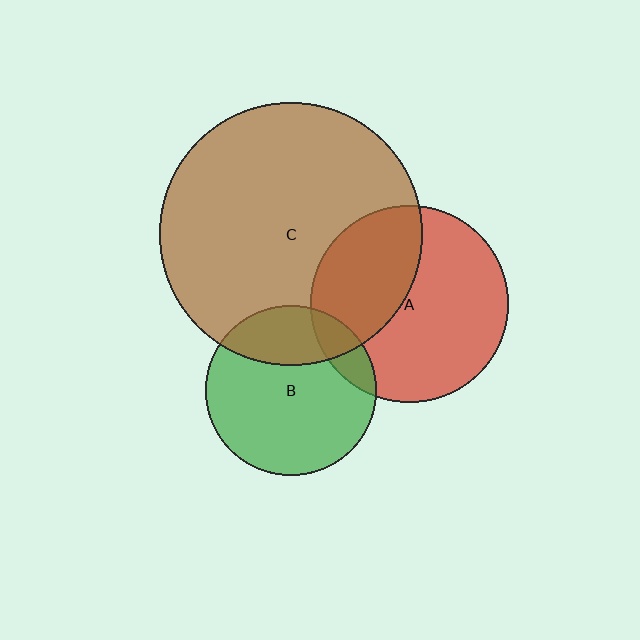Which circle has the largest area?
Circle C (brown).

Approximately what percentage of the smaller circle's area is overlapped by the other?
Approximately 25%.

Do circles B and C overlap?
Yes.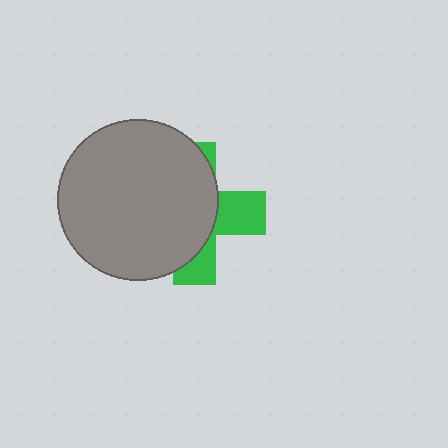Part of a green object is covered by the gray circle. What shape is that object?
It is a cross.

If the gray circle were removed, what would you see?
You would see the complete green cross.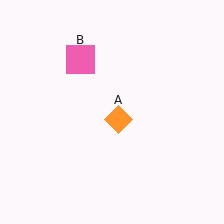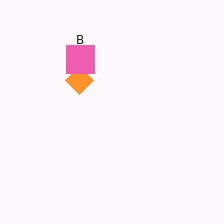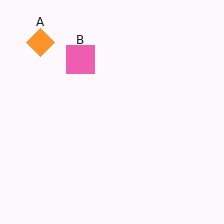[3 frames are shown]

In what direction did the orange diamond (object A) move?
The orange diamond (object A) moved up and to the left.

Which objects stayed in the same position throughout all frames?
Pink square (object B) remained stationary.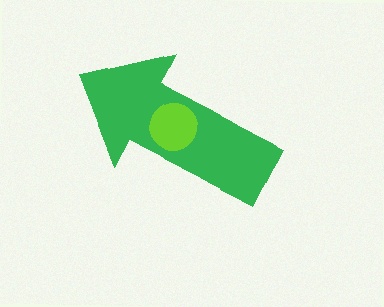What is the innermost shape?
The lime circle.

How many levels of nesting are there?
2.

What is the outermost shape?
The green arrow.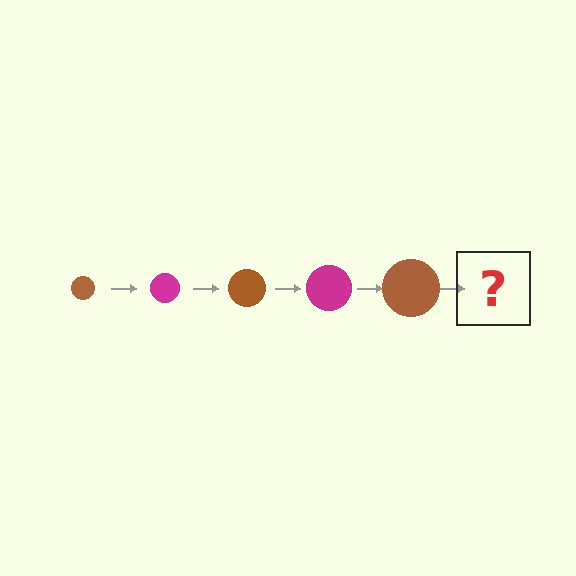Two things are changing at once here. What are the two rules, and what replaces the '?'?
The two rules are that the circle grows larger each step and the color cycles through brown and magenta. The '?' should be a magenta circle, larger than the previous one.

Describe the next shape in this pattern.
It should be a magenta circle, larger than the previous one.